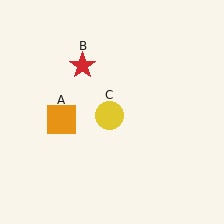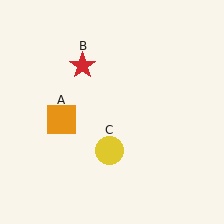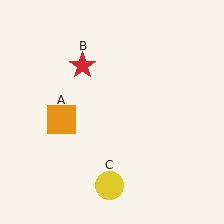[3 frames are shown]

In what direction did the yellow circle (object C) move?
The yellow circle (object C) moved down.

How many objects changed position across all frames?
1 object changed position: yellow circle (object C).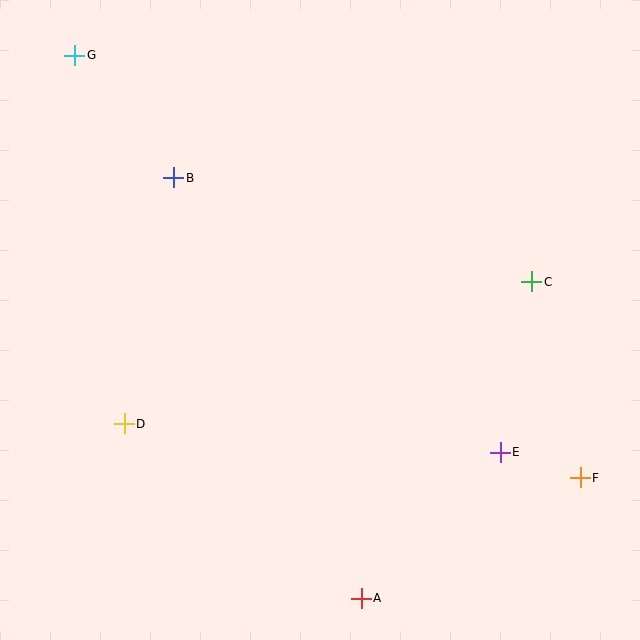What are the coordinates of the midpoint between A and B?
The midpoint between A and B is at (268, 388).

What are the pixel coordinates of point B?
Point B is at (174, 178).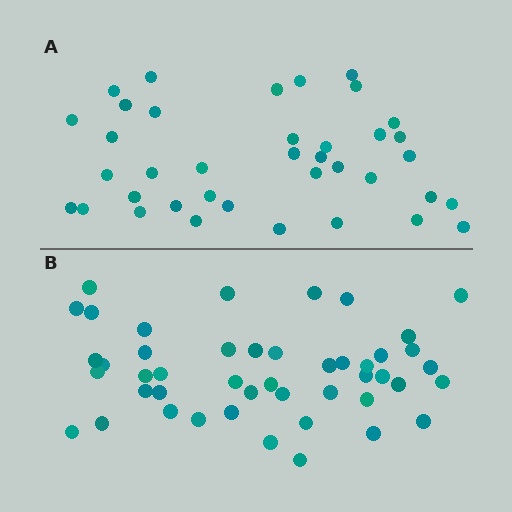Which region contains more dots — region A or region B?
Region B (the bottom region) has more dots.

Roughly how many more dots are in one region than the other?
Region B has roughly 8 or so more dots than region A.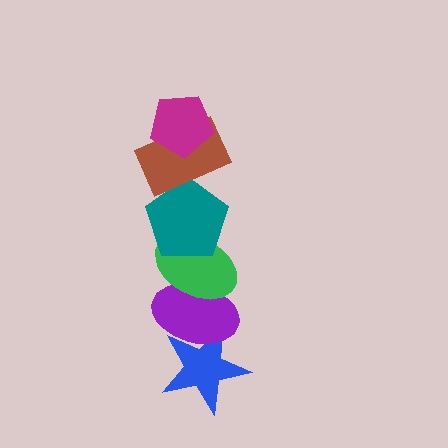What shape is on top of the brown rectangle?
The magenta pentagon is on top of the brown rectangle.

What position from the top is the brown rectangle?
The brown rectangle is 2nd from the top.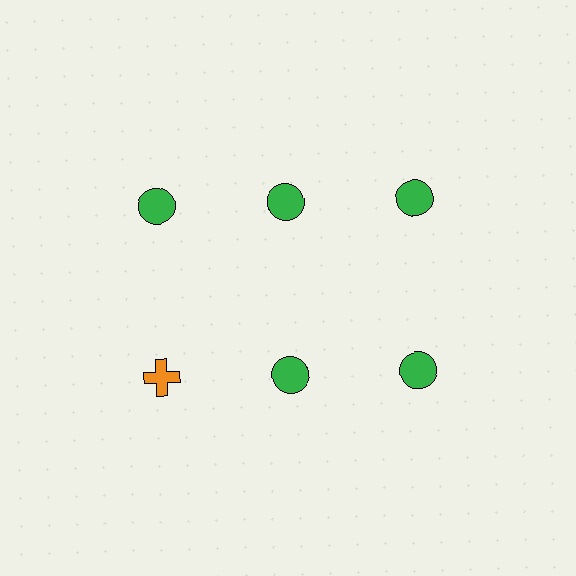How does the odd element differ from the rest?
It differs in both color (orange instead of green) and shape (cross instead of circle).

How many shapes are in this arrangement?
There are 6 shapes arranged in a grid pattern.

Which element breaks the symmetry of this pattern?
The orange cross in the second row, leftmost column breaks the symmetry. All other shapes are green circles.